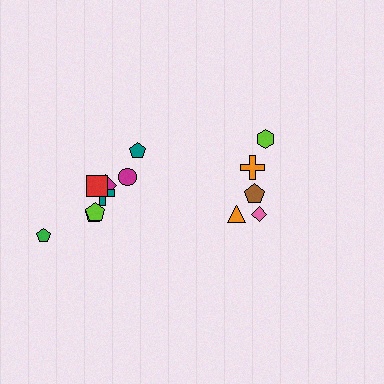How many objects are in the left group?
There are 8 objects.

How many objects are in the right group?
There are 5 objects.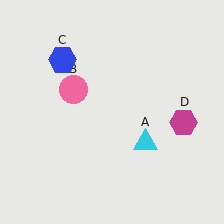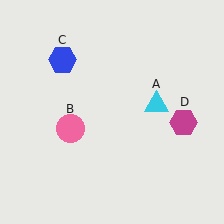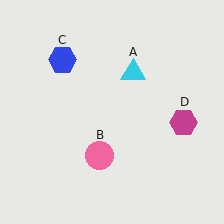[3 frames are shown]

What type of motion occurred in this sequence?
The cyan triangle (object A), pink circle (object B) rotated counterclockwise around the center of the scene.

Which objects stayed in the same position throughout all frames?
Blue hexagon (object C) and magenta hexagon (object D) remained stationary.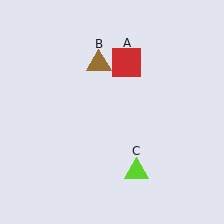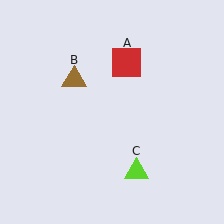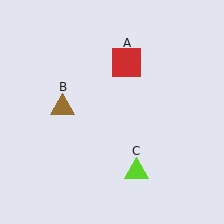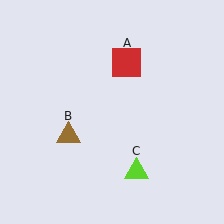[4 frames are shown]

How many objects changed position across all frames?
1 object changed position: brown triangle (object B).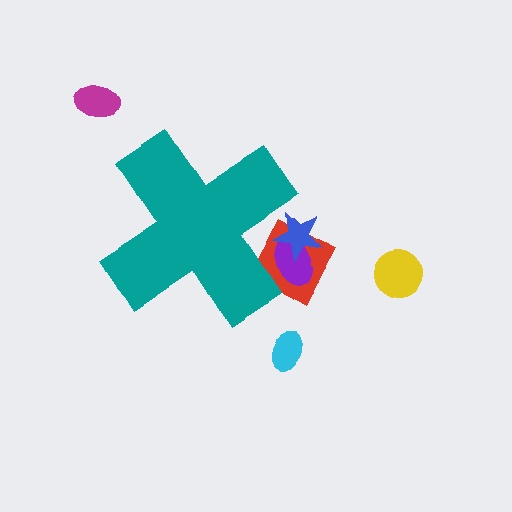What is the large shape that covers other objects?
A teal cross.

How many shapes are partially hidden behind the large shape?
3 shapes are partially hidden.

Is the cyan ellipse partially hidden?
No, the cyan ellipse is fully visible.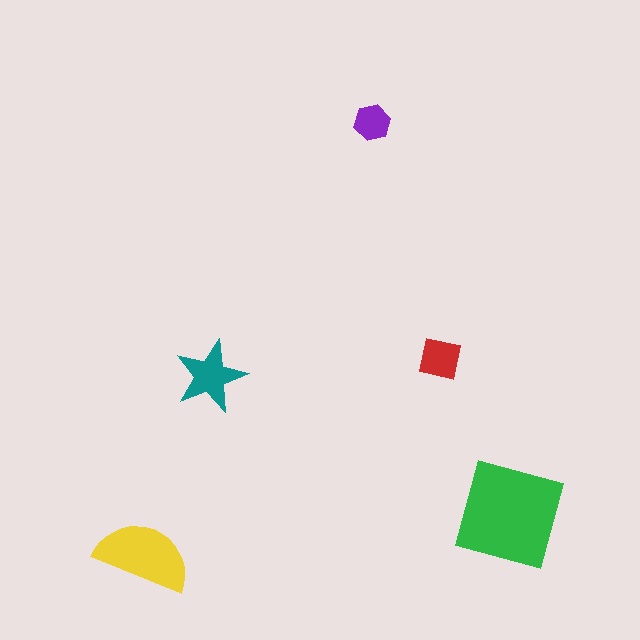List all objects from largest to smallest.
The green square, the yellow semicircle, the teal star, the red square, the purple hexagon.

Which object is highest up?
The purple hexagon is topmost.